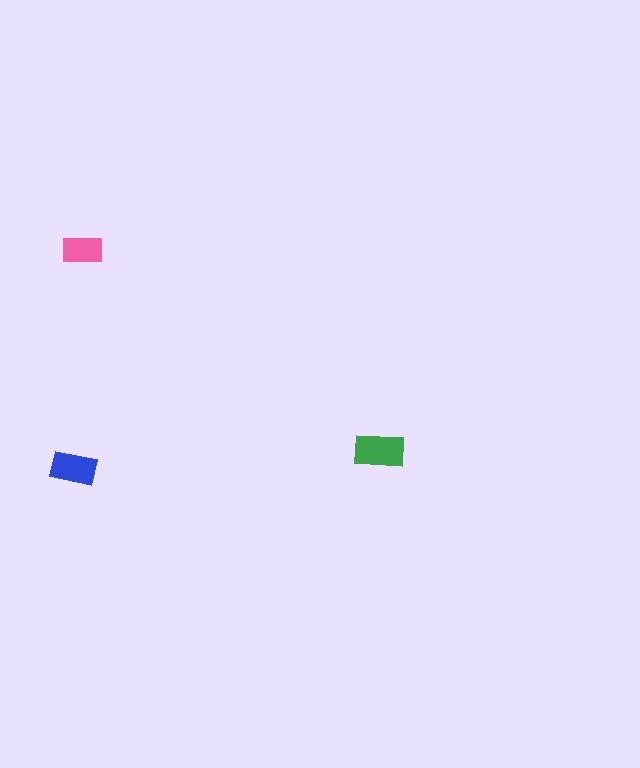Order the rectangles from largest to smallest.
the green one, the blue one, the pink one.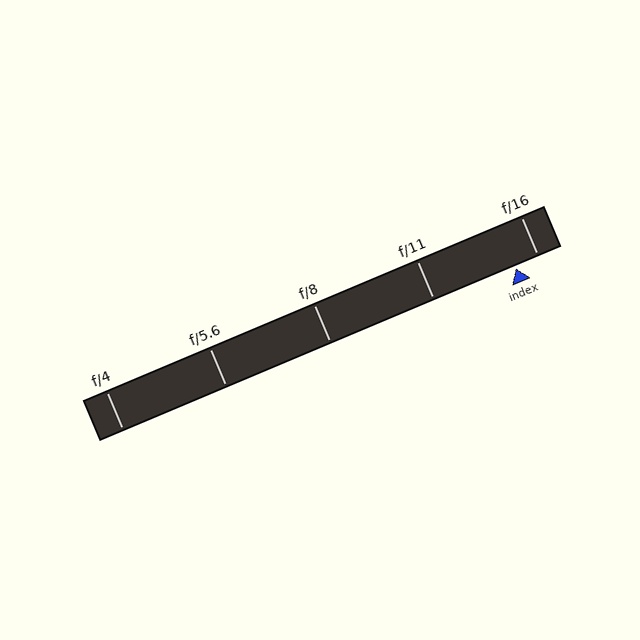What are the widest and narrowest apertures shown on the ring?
The widest aperture shown is f/4 and the narrowest is f/16.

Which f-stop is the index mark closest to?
The index mark is closest to f/16.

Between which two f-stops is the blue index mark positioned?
The index mark is between f/11 and f/16.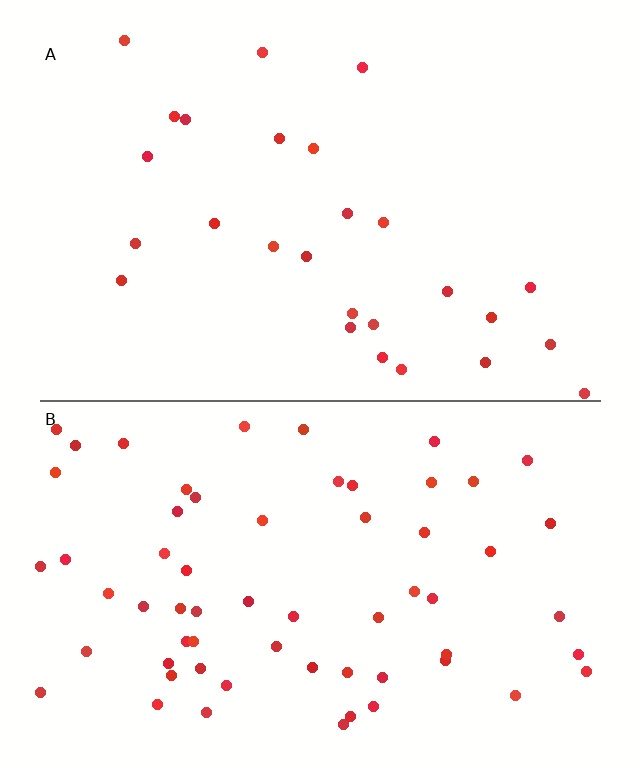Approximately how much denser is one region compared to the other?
Approximately 2.4× — region B over region A.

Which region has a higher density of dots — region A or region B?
B (the bottom).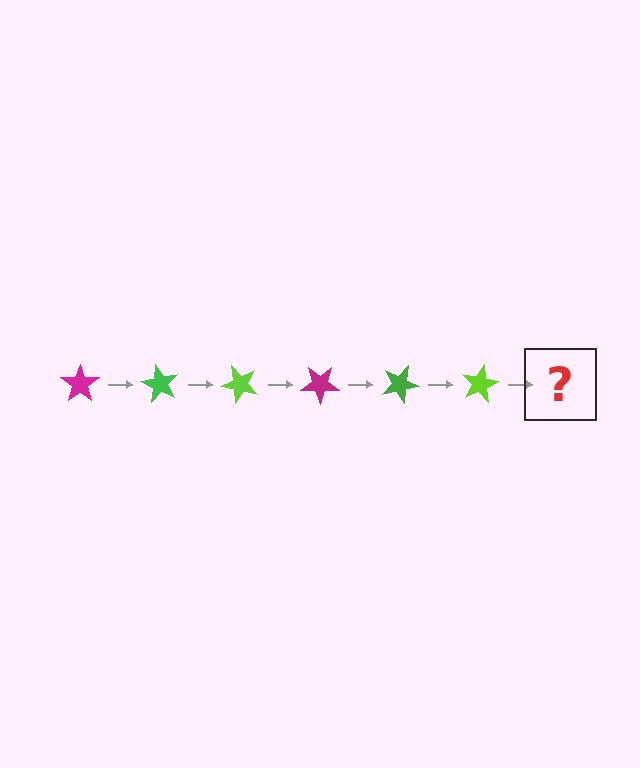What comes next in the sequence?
The next element should be a magenta star, rotated 360 degrees from the start.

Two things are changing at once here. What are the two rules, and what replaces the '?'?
The two rules are that it rotates 60 degrees each step and the color cycles through magenta, green, and lime. The '?' should be a magenta star, rotated 360 degrees from the start.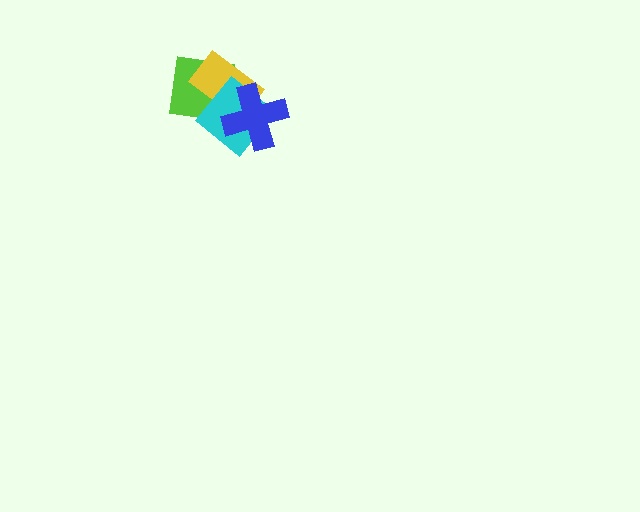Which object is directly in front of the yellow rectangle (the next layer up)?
The cyan diamond is directly in front of the yellow rectangle.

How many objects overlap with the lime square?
2 objects overlap with the lime square.